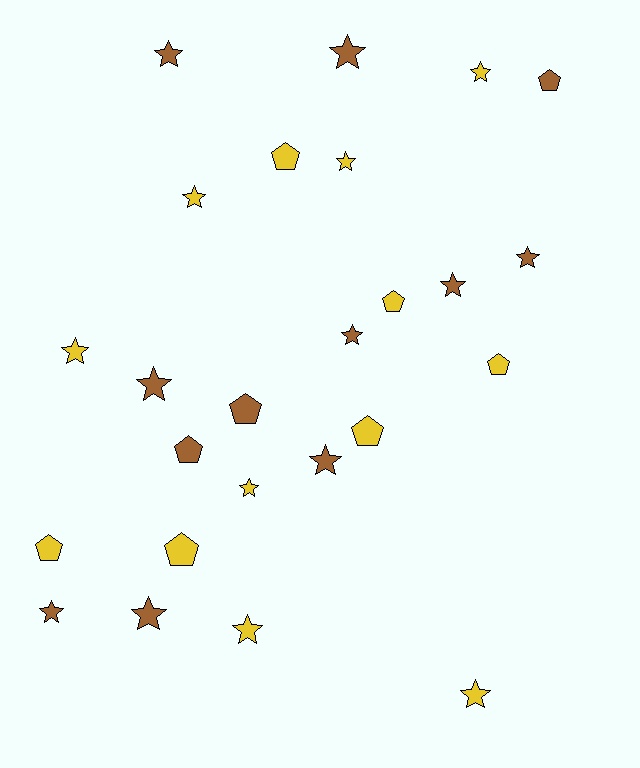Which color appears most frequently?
Yellow, with 13 objects.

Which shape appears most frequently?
Star, with 16 objects.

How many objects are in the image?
There are 25 objects.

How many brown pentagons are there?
There are 3 brown pentagons.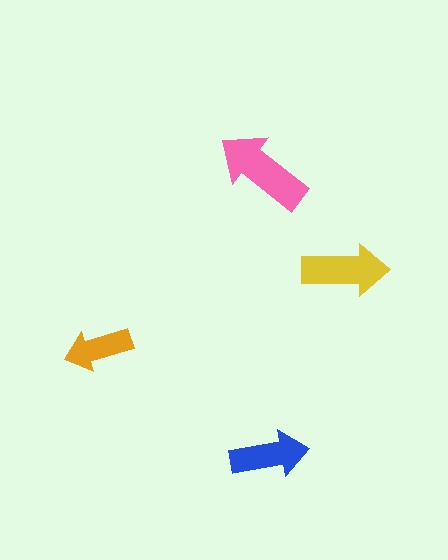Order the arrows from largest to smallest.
the pink one, the yellow one, the blue one, the orange one.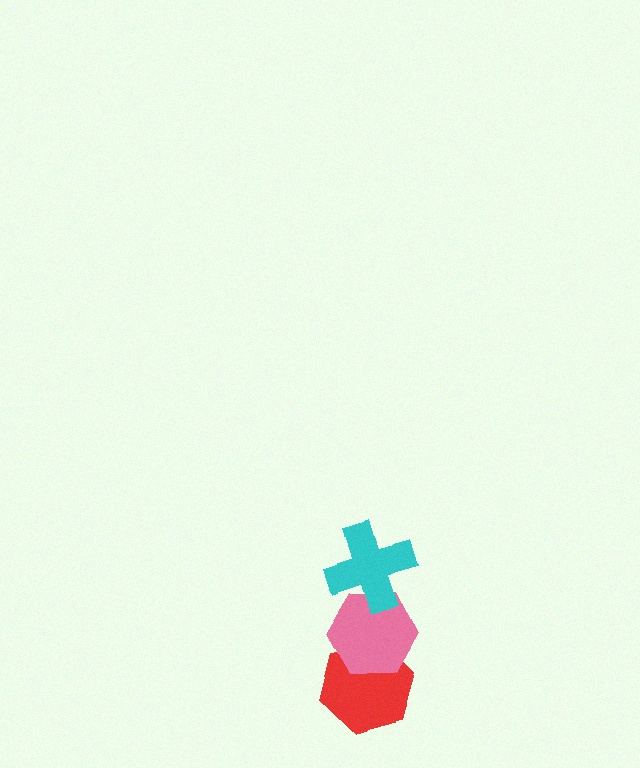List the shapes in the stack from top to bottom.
From top to bottom: the cyan cross, the pink hexagon, the red hexagon.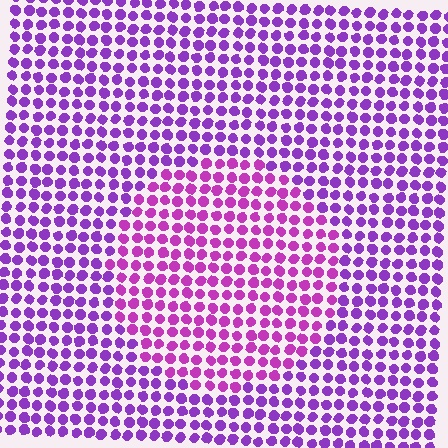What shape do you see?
I see a circle.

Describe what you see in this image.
The image is filled with small purple elements in a uniform arrangement. A circle-shaped region is visible where the elements are tinted to a slightly different hue, forming a subtle color boundary.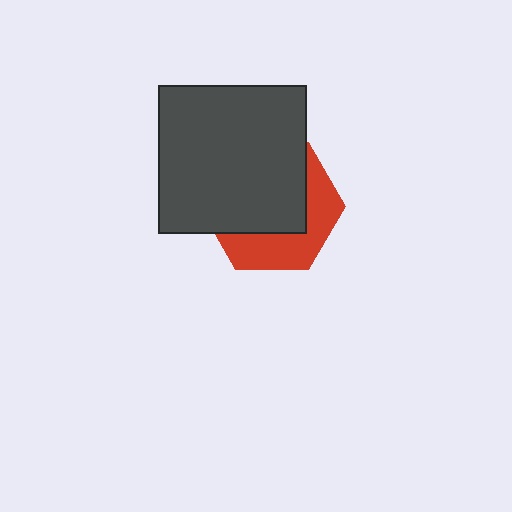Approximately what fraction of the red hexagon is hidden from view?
Roughly 61% of the red hexagon is hidden behind the dark gray square.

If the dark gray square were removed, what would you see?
You would see the complete red hexagon.